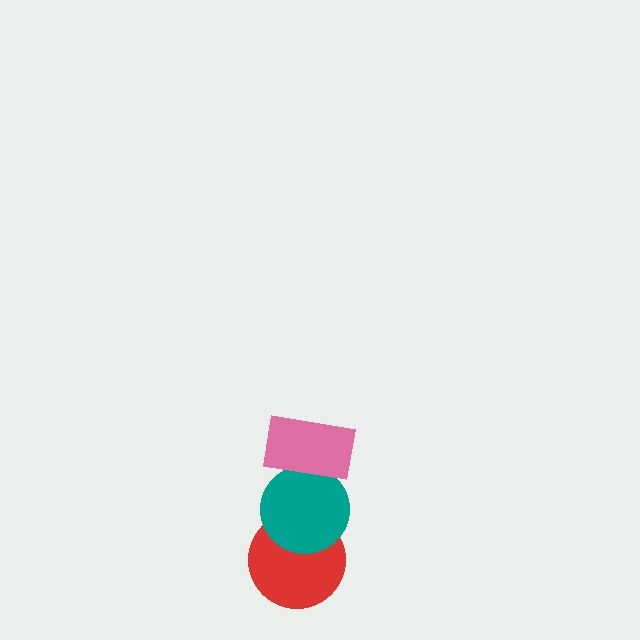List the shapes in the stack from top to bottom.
From top to bottom: the pink rectangle, the teal circle, the red circle.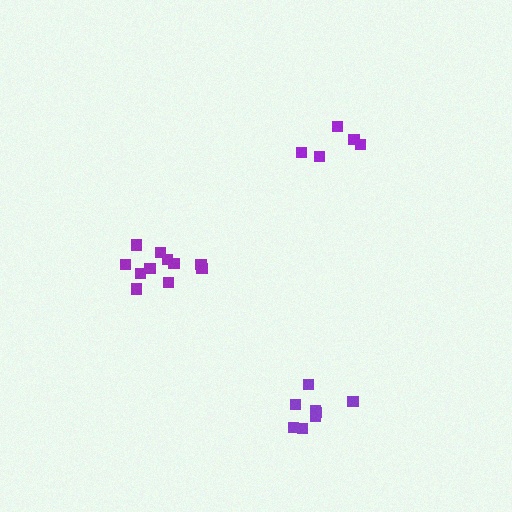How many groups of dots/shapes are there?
There are 3 groups.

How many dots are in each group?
Group 1: 11 dots, Group 2: 5 dots, Group 3: 8 dots (24 total).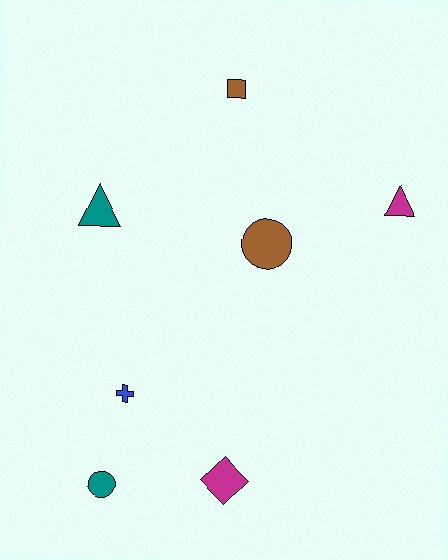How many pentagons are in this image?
There are no pentagons.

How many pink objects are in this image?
There are no pink objects.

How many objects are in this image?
There are 7 objects.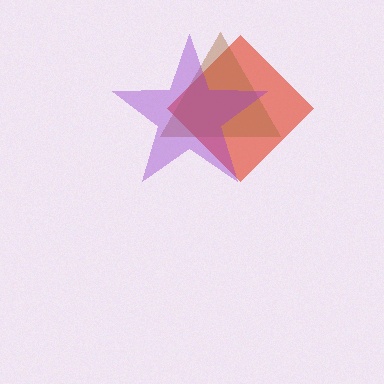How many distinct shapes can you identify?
There are 3 distinct shapes: a red diamond, a brown triangle, a purple star.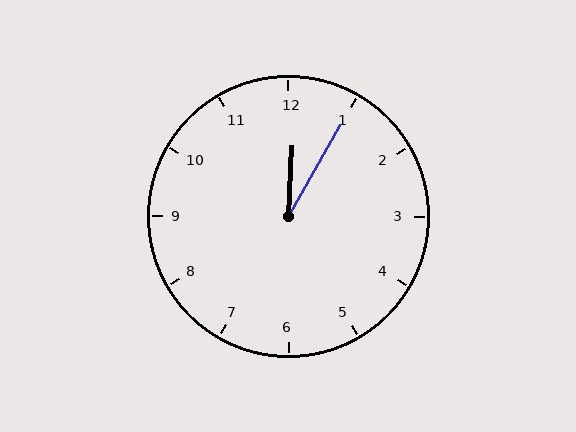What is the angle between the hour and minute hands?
Approximately 28 degrees.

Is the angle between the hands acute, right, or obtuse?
It is acute.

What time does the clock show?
12:05.